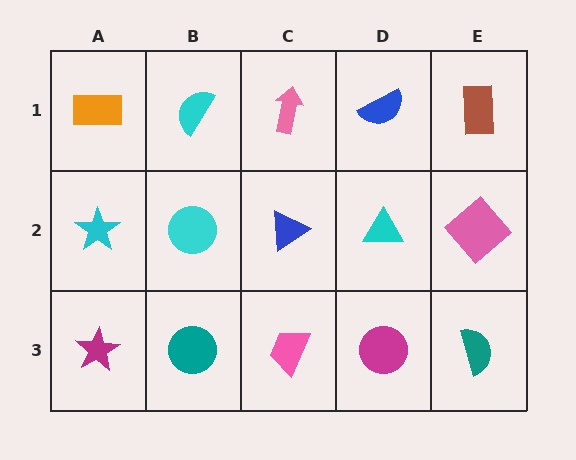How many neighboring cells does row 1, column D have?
3.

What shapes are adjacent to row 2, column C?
A pink arrow (row 1, column C), a pink trapezoid (row 3, column C), a cyan circle (row 2, column B), a cyan triangle (row 2, column D).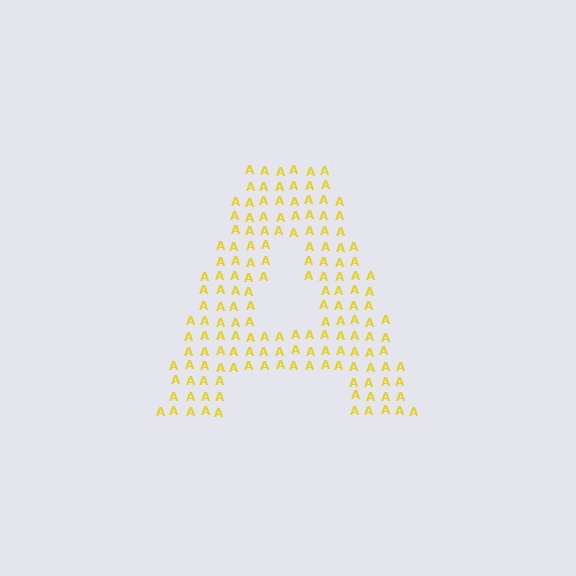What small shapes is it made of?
It is made of small letter A's.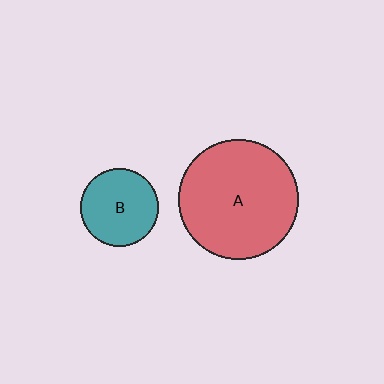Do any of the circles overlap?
No, none of the circles overlap.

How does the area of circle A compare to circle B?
Approximately 2.4 times.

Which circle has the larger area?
Circle A (red).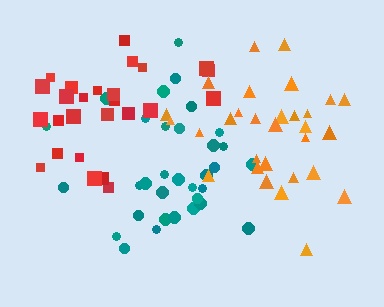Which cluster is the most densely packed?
Teal.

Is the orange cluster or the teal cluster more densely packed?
Teal.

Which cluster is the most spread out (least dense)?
Orange.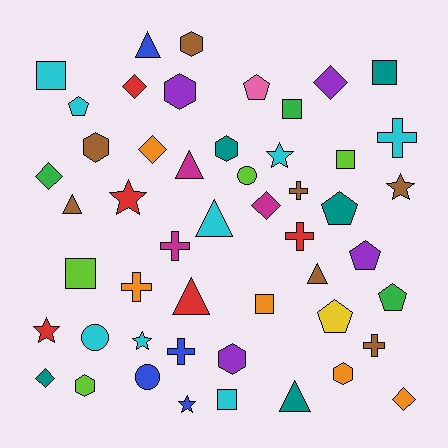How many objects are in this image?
There are 50 objects.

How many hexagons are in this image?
There are 7 hexagons.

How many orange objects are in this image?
There are 5 orange objects.